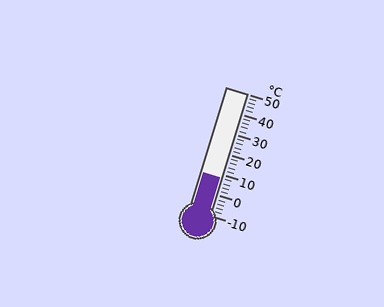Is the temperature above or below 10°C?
The temperature is below 10°C.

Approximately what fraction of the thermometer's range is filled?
The thermometer is filled to approximately 30% of its range.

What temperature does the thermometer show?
The thermometer shows approximately 8°C.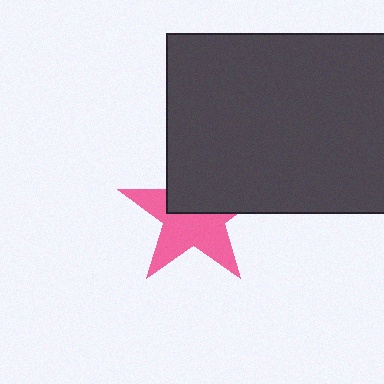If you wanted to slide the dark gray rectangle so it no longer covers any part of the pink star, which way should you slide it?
Slide it up — that is the most direct way to separate the two shapes.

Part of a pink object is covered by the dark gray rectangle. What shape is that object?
It is a star.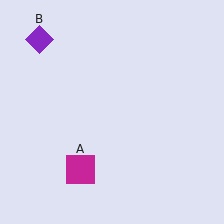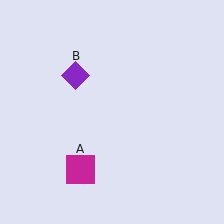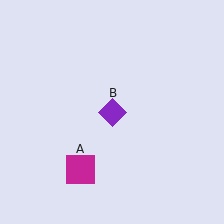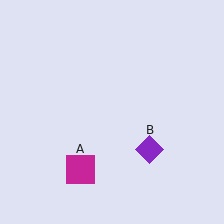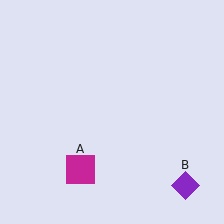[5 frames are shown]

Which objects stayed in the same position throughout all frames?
Magenta square (object A) remained stationary.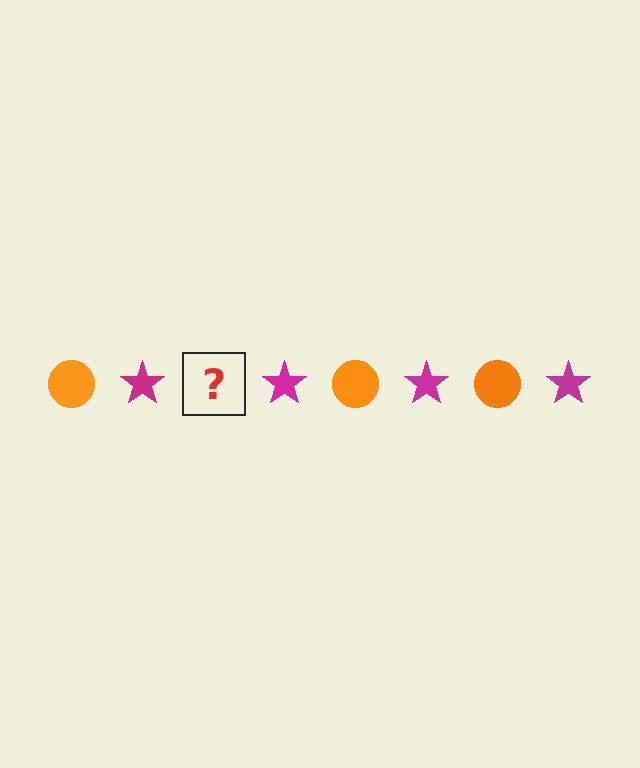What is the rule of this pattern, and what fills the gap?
The rule is that the pattern alternates between orange circle and magenta star. The gap should be filled with an orange circle.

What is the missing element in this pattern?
The missing element is an orange circle.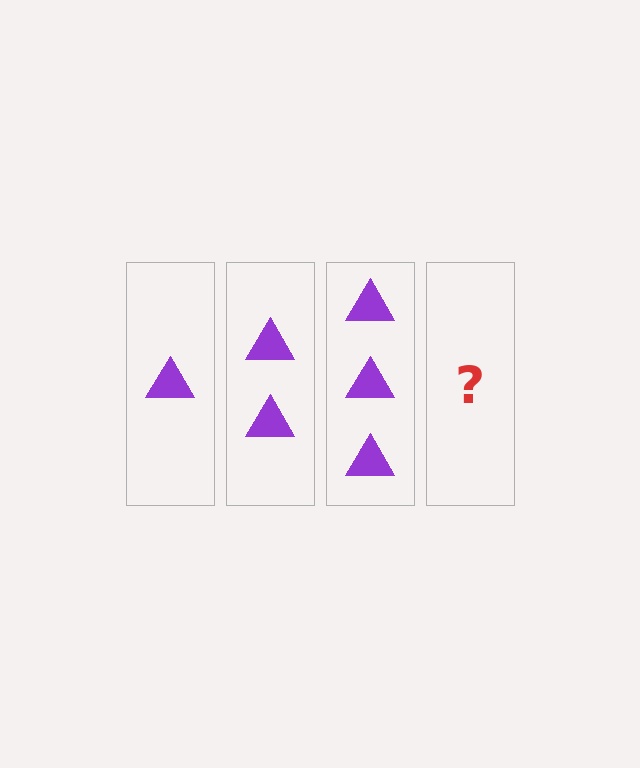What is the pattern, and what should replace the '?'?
The pattern is that each step adds one more triangle. The '?' should be 4 triangles.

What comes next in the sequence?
The next element should be 4 triangles.